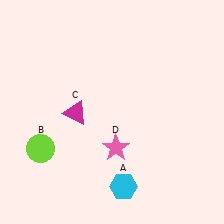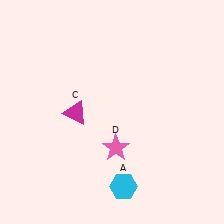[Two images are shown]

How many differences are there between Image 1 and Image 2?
There is 1 difference between the two images.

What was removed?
The lime circle (B) was removed in Image 2.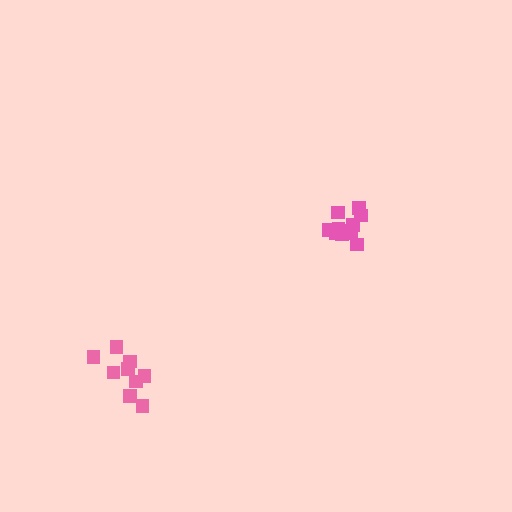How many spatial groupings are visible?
There are 2 spatial groupings.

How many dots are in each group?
Group 1: 11 dots, Group 2: 9 dots (20 total).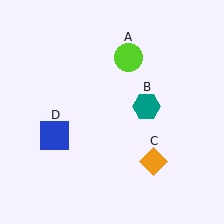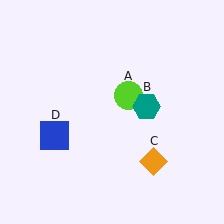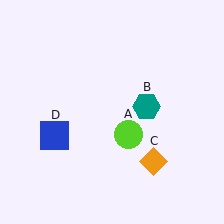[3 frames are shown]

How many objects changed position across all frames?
1 object changed position: lime circle (object A).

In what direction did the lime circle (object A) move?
The lime circle (object A) moved down.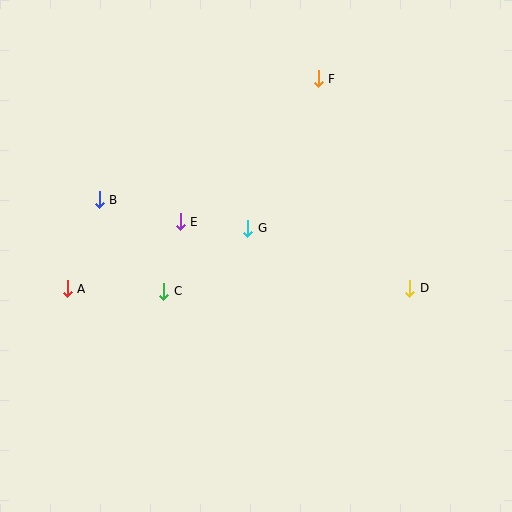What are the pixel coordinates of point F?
Point F is at (318, 79).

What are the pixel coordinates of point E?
Point E is at (180, 222).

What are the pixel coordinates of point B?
Point B is at (99, 200).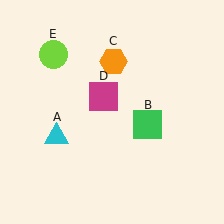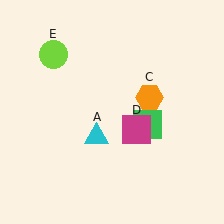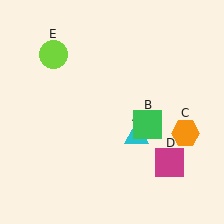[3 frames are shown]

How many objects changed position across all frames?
3 objects changed position: cyan triangle (object A), orange hexagon (object C), magenta square (object D).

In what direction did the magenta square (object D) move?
The magenta square (object D) moved down and to the right.